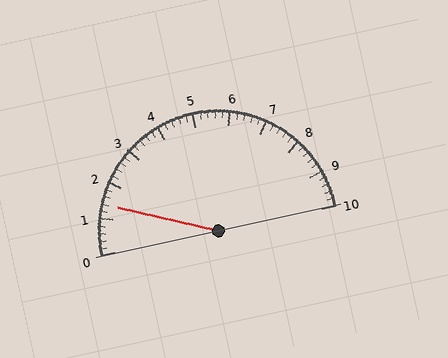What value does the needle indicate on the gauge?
The needle indicates approximately 1.4.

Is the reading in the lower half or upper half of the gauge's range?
The reading is in the lower half of the range (0 to 10).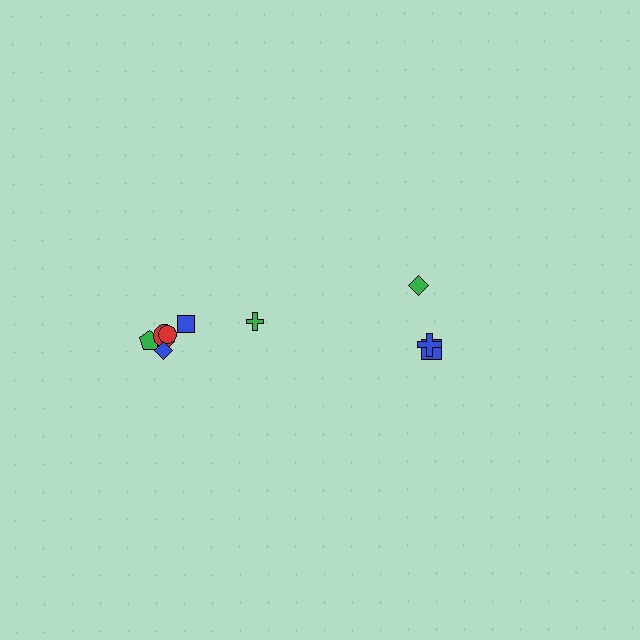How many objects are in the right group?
There are 3 objects.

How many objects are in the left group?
There are 6 objects.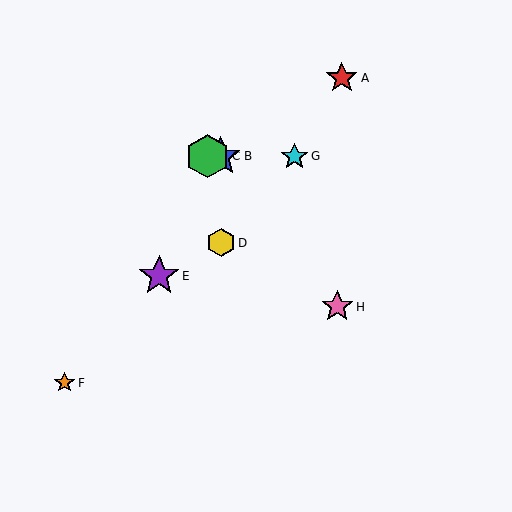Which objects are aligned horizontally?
Objects B, C, G are aligned horizontally.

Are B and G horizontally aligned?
Yes, both are at y≈156.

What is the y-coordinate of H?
Object H is at y≈307.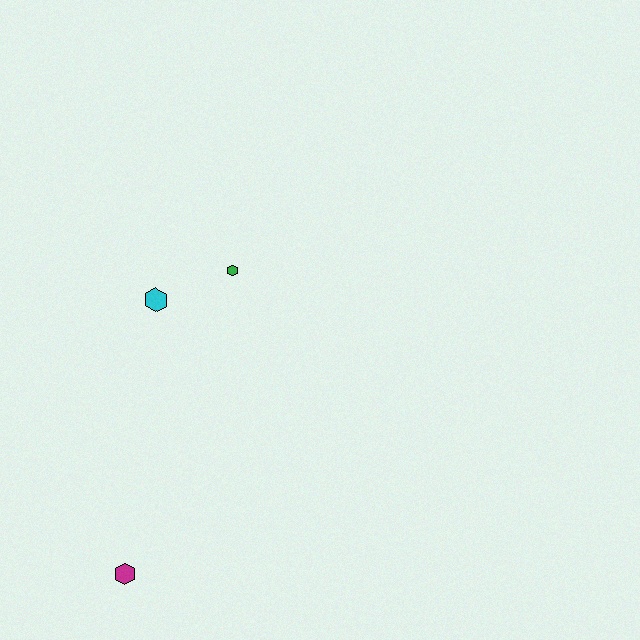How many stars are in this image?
There are no stars.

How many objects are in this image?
There are 3 objects.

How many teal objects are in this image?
There are no teal objects.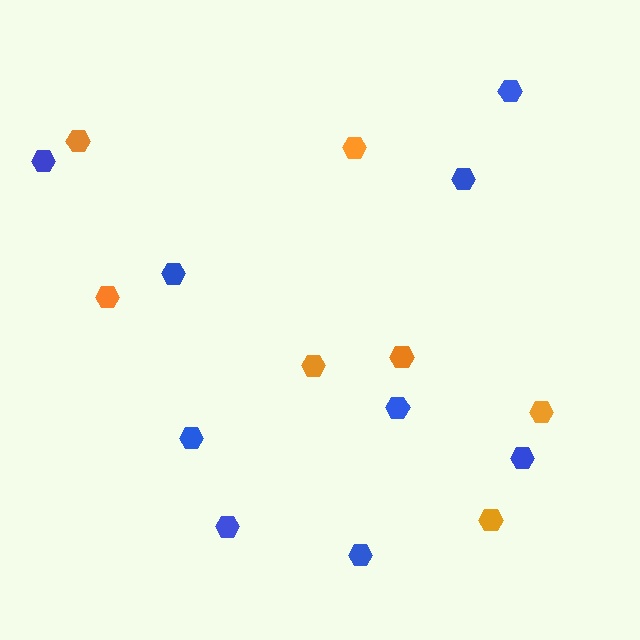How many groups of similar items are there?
There are 2 groups: one group of orange hexagons (7) and one group of blue hexagons (9).